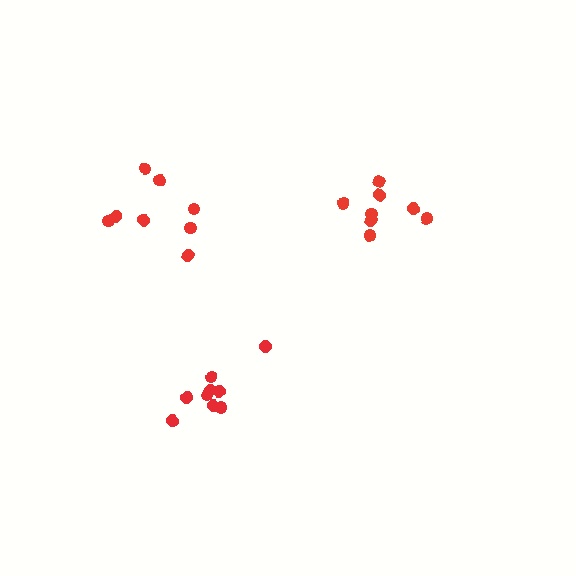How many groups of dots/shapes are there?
There are 3 groups.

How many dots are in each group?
Group 1: 8 dots, Group 2: 8 dots, Group 3: 9 dots (25 total).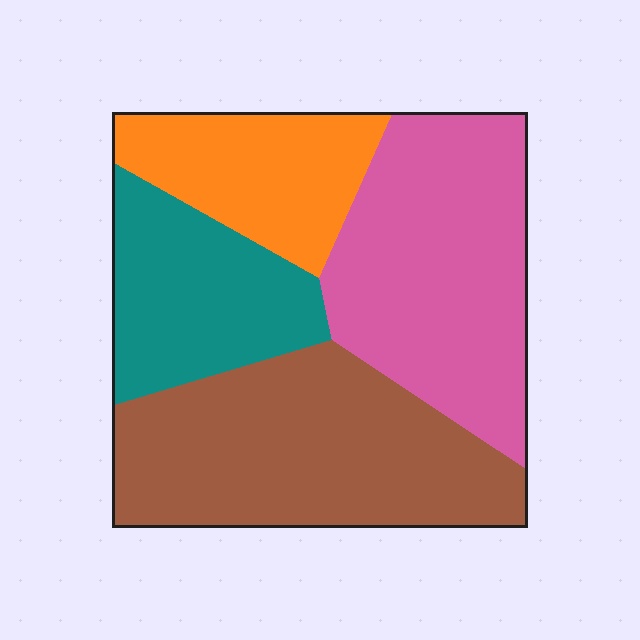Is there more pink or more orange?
Pink.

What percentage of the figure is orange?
Orange takes up less than a sixth of the figure.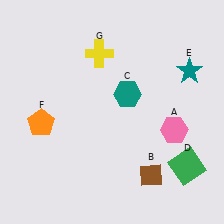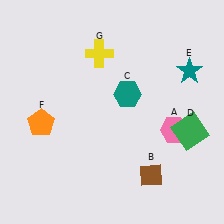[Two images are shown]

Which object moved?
The green square (D) moved up.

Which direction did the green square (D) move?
The green square (D) moved up.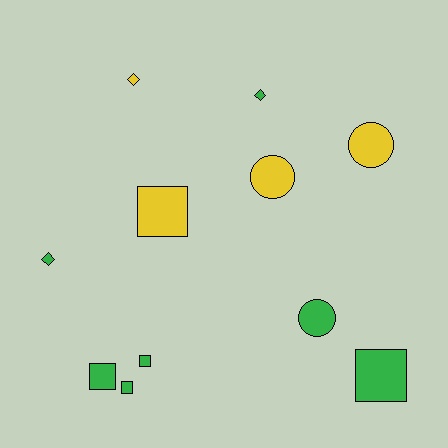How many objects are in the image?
There are 11 objects.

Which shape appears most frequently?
Square, with 5 objects.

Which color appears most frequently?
Green, with 7 objects.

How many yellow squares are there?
There is 1 yellow square.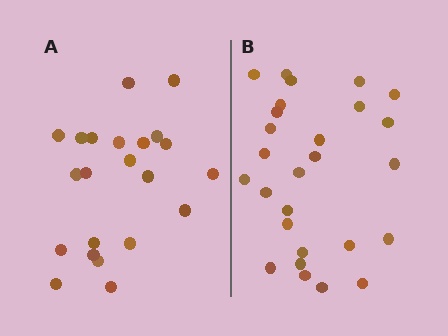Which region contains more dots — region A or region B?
Region B (the right region) has more dots.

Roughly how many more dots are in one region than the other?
Region B has about 5 more dots than region A.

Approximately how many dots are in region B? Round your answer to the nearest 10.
About 30 dots. (The exact count is 27, which rounds to 30.)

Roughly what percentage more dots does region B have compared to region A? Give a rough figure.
About 25% more.